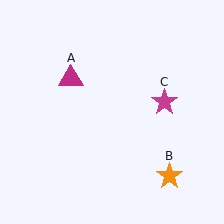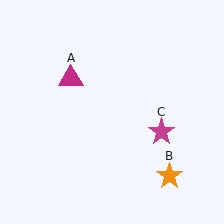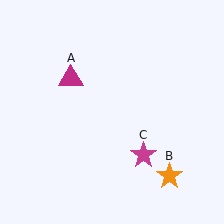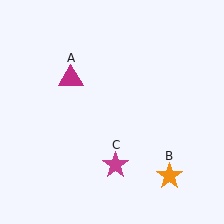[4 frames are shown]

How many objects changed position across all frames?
1 object changed position: magenta star (object C).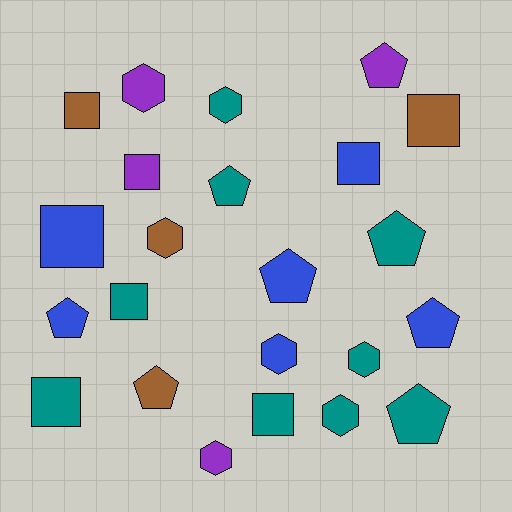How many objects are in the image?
There are 23 objects.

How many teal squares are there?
There are 3 teal squares.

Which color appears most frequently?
Teal, with 9 objects.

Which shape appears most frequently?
Square, with 8 objects.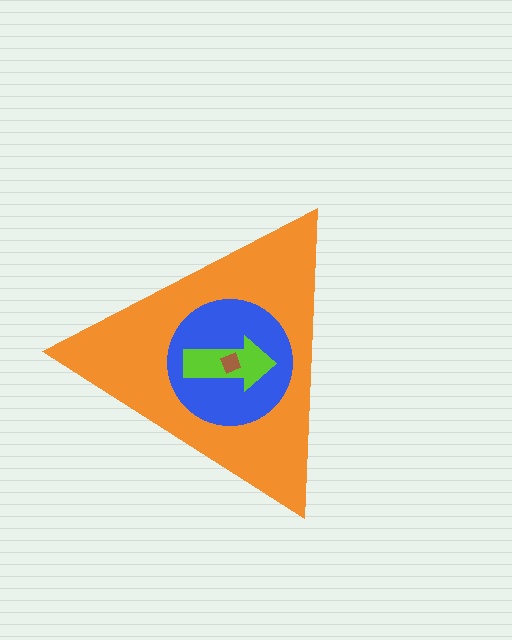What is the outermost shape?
The orange triangle.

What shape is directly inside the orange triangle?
The blue circle.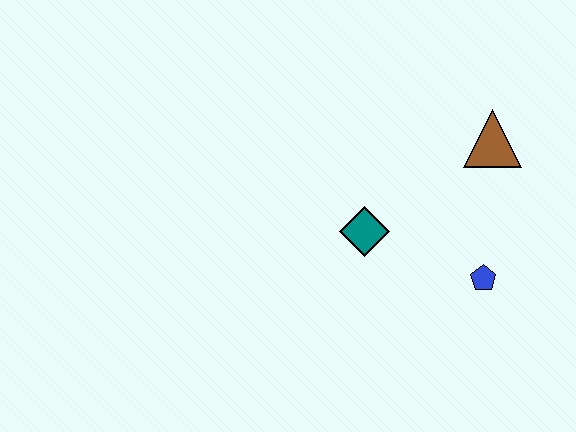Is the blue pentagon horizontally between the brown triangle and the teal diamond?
Yes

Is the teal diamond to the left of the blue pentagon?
Yes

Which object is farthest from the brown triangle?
The teal diamond is farthest from the brown triangle.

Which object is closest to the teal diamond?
The blue pentagon is closest to the teal diamond.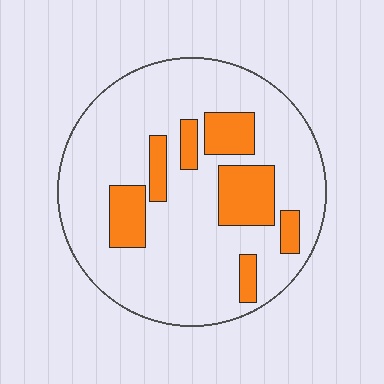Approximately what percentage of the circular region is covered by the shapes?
Approximately 20%.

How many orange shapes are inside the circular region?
7.